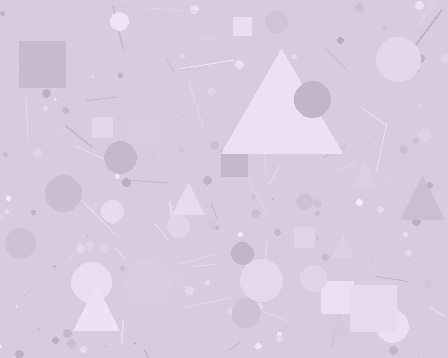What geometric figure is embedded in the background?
A triangle is embedded in the background.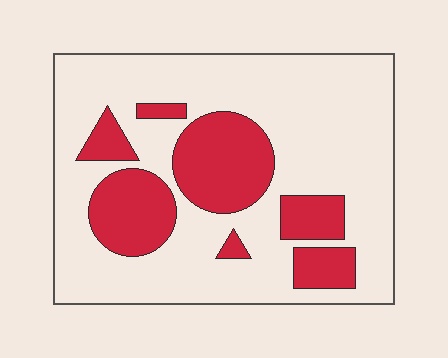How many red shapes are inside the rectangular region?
7.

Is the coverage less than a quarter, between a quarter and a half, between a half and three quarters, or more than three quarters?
Between a quarter and a half.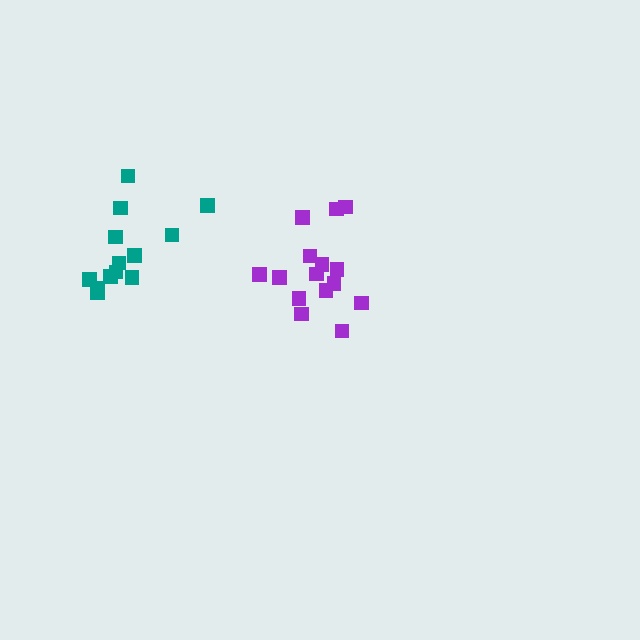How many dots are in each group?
Group 1: 15 dots, Group 2: 14 dots (29 total).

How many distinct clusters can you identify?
There are 2 distinct clusters.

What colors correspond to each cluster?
The clusters are colored: purple, teal.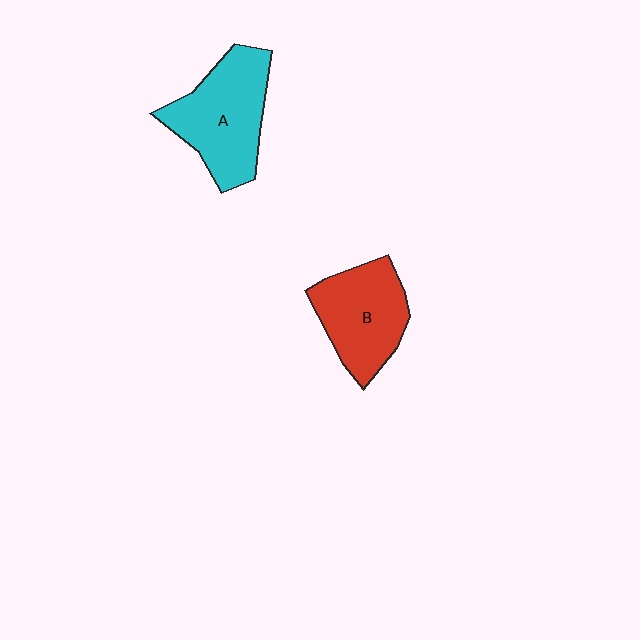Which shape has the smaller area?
Shape B (red).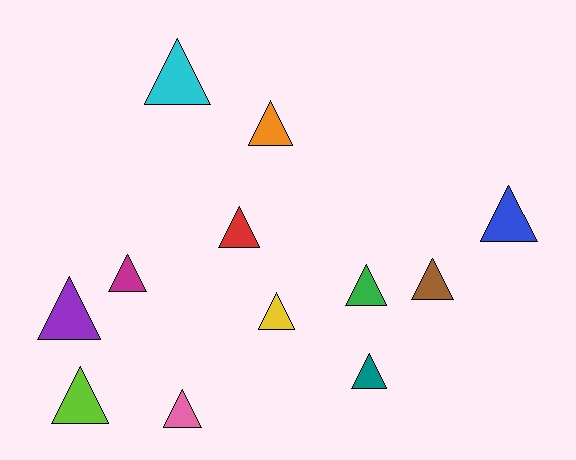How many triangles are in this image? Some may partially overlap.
There are 12 triangles.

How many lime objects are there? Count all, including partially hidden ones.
There is 1 lime object.